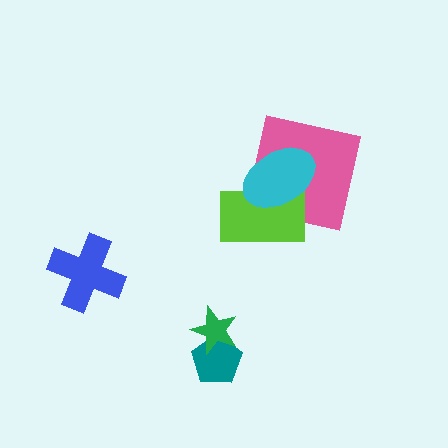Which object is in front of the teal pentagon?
The green star is in front of the teal pentagon.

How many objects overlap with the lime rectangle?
2 objects overlap with the lime rectangle.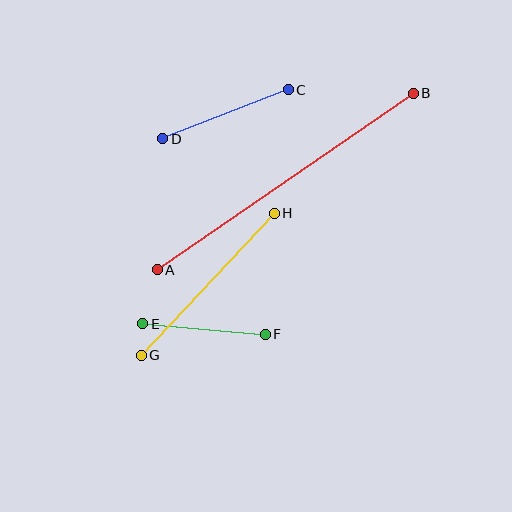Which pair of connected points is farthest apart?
Points A and B are farthest apart.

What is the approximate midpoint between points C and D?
The midpoint is at approximately (226, 114) pixels.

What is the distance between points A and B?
The distance is approximately 311 pixels.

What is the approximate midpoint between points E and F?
The midpoint is at approximately (204, 329) pixels.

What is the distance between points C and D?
The distance is approximately 135 pixels.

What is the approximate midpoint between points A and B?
The midpoint is at approximately (285, 181) pixels.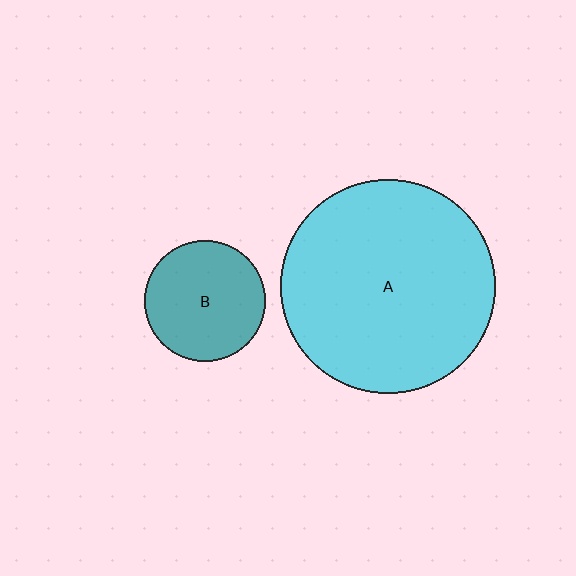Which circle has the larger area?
Circle A (cyan).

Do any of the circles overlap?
No, none of the circles overlap.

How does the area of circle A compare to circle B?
Approximately 3.1 times.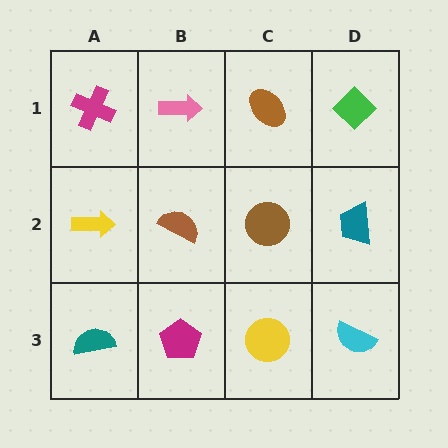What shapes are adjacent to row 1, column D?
A teal trapezoid (row 2, column D), a brown ellipse (row 1, column C).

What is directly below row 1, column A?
A yellow arrow.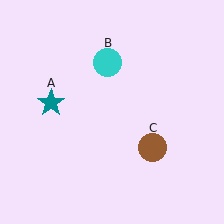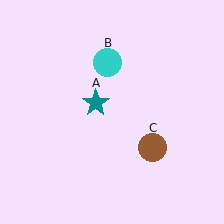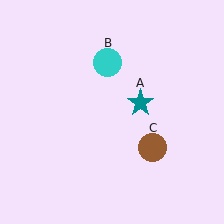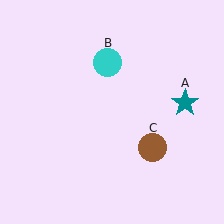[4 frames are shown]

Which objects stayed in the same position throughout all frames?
Cyan circle (object B) and brown circle (object C) remained stationary.